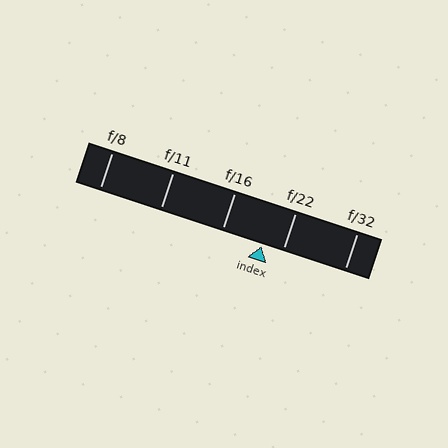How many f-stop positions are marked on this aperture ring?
There are 5 f-stop positions marked.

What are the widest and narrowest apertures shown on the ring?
The widest aperture shown is f/8 and the narrowest is f/32.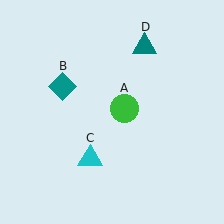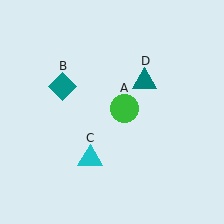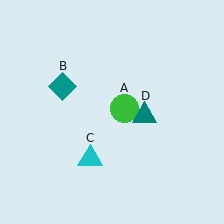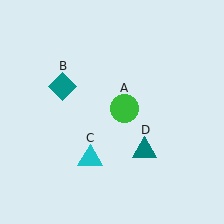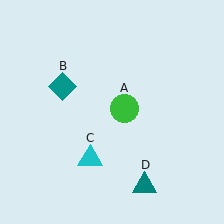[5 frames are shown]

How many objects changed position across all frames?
1 object changed position: teal triangle (object D).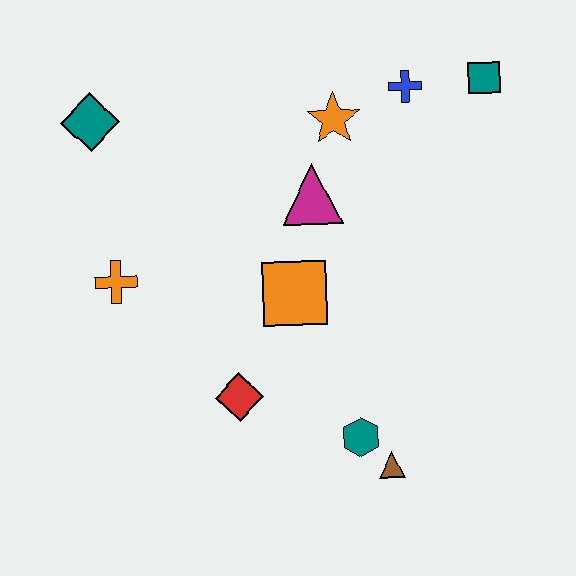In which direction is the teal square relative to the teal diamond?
The teal square is to the right of the teal diamond.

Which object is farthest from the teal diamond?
The brown triangle is farthest from the teal diamond.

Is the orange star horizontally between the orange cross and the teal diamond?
No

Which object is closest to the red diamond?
The orange square is closest to the red diamond.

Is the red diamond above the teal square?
No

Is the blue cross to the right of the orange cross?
Yes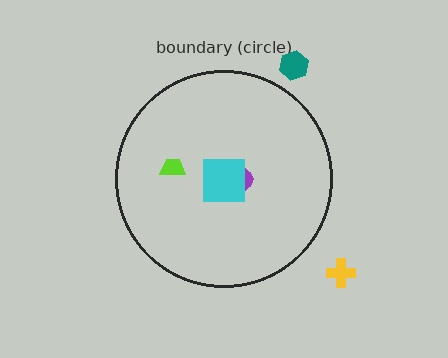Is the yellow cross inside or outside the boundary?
Outside.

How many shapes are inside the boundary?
3 inside, 2 outside.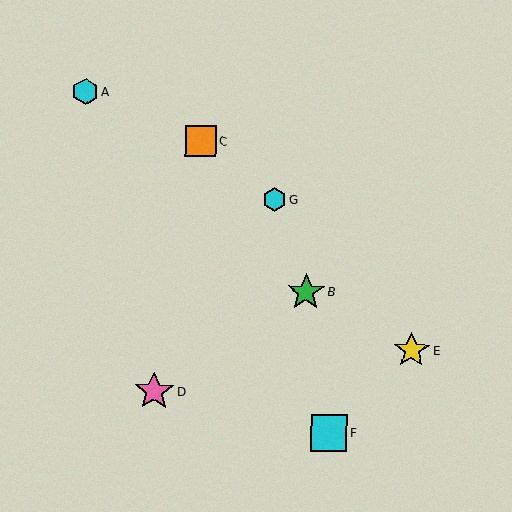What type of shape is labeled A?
Shape A is a cyan hexagon.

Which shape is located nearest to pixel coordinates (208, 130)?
The orange square (labeled C) at (200, 141) is nearest to that location.